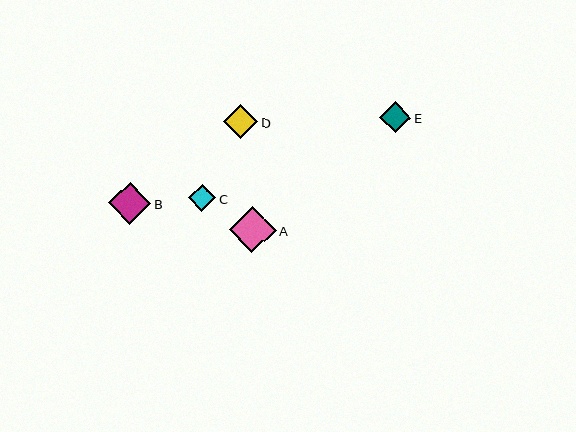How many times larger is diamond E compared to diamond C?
Diamond E is approximately 1.1 times the size of diamond C.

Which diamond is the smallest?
Diamond C is the smallest with a size of approximately 28 pixels.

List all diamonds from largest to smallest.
From largest to smallest: A, B, D, E, C.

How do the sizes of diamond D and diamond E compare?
Diamond D and diamond E are approximately the same size.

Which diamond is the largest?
Diamond A is the largest with a size of approximately 46 pixels.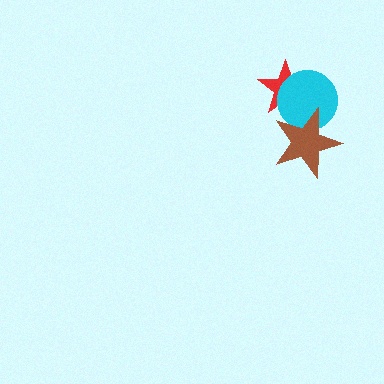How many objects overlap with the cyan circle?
2 objects overlap with the cyan circle.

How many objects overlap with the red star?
2 objects overlap with the red star.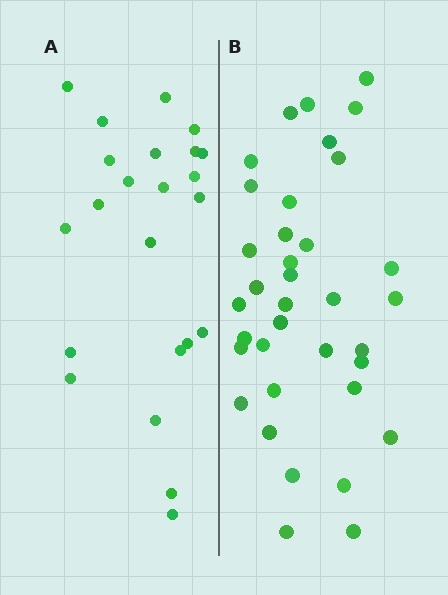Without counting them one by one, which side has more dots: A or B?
Region B (the right region) has more dots.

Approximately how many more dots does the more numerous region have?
Region B has approximately 15 more dots than region A.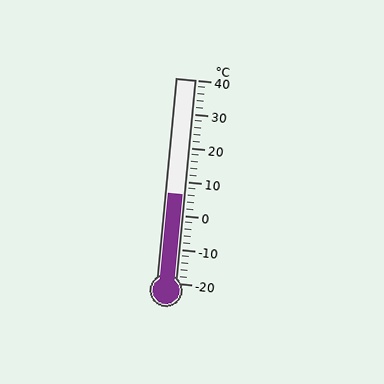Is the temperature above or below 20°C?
The temperature is below 20°C.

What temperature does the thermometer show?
The thermometer shows approximately 6°C.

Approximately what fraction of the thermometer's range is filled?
The thermometer is filled to approximately 45% of its range.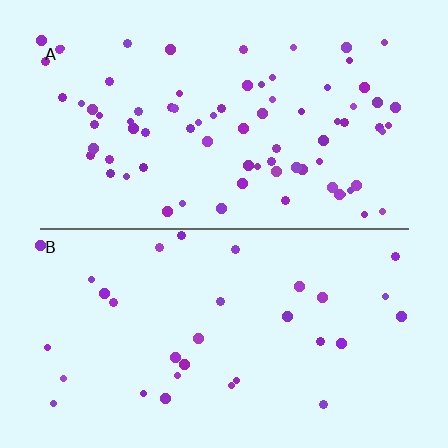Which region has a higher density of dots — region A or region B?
A (the top).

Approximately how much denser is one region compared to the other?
Approximately 2.5× — region A over region B.